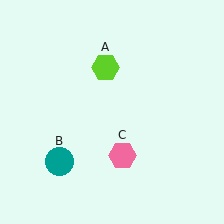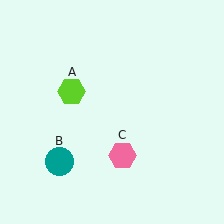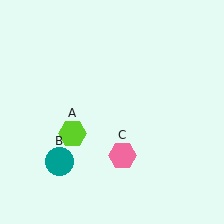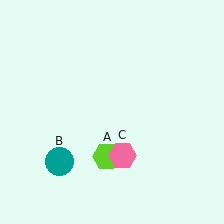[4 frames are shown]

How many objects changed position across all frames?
1 object changed position: lime hexagon (object A).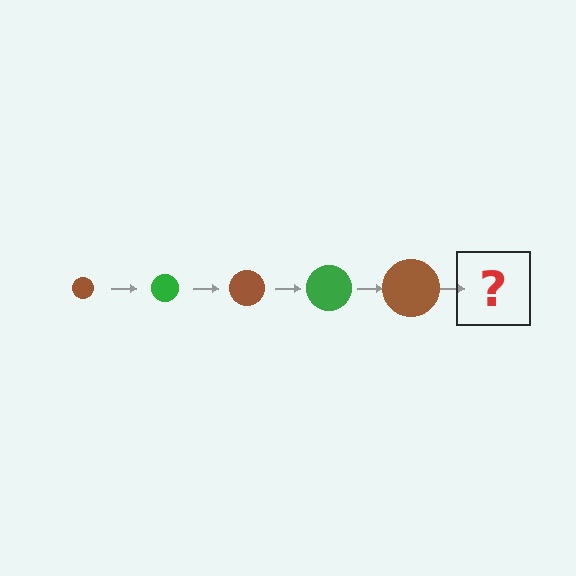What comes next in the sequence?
The next element should be a green circle, larger than the previous one.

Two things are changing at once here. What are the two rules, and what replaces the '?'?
The two rules are that the circle grows larger each step and the color cycles through brown and green. The '?' should be a green circle, larger than the previous one.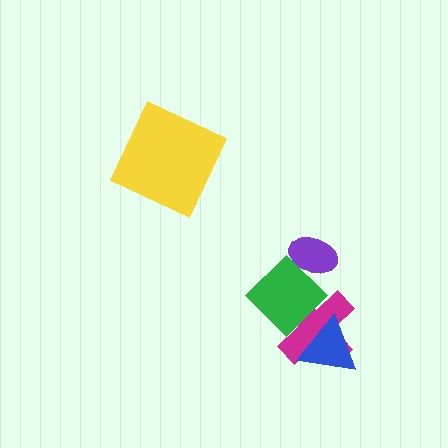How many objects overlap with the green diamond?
3 objects overlap with the green diamond.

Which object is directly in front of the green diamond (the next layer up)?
The purple ellipse is directly in front of the green diamond.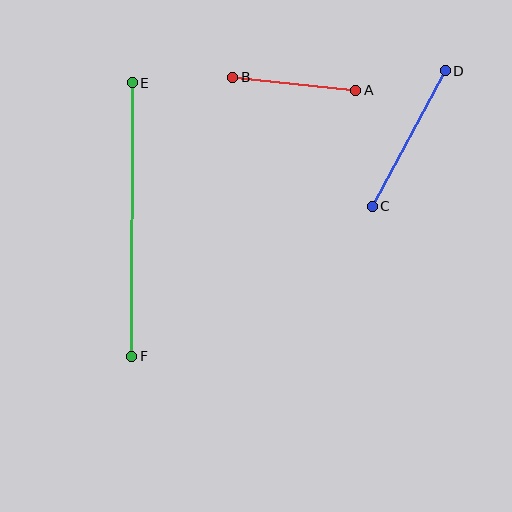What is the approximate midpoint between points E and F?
The midpoint is at approximately (132, 220) pixels.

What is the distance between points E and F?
The distance is approximately 274 pixels.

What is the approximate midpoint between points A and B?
The midpoint is at approximately (294, 84) pixels.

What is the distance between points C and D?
The distance is approximately 154 pixels.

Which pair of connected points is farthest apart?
Points E and F are farthest apart.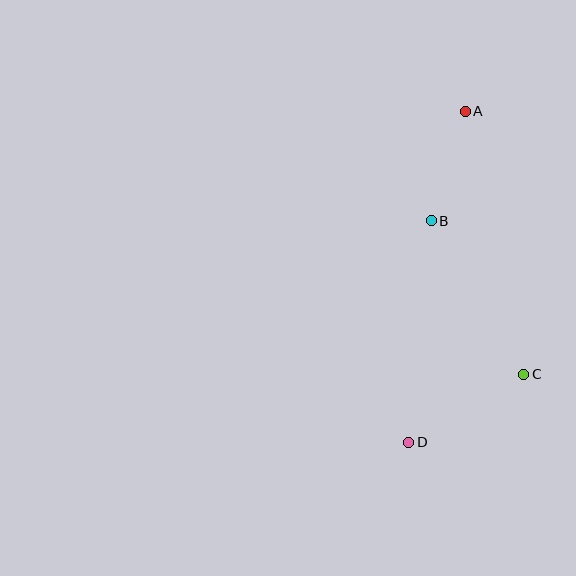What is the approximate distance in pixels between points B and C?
The distance between B and C is approximately 179 pixels.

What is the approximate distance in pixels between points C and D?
The distance between C and D is approximately 134 pixels.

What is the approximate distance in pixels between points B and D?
The distance between B and D is approximately 223 pixels.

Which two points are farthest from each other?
Points A and D are farthest from each other.